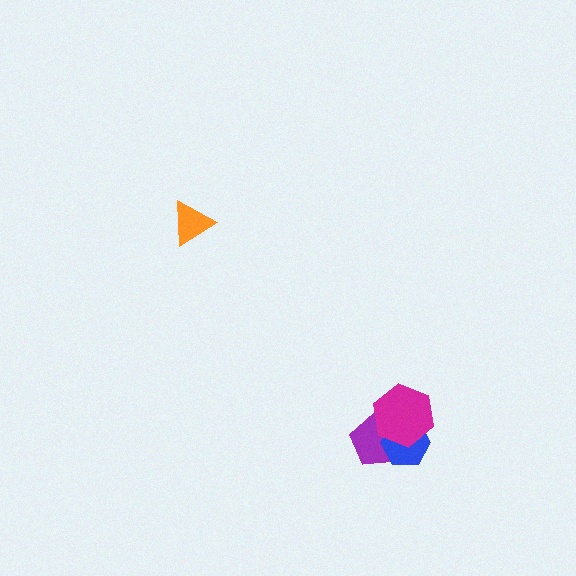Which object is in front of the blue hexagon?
The magenta hexagon is in front of the blue hexagon.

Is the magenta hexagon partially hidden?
No, no other shape covers it.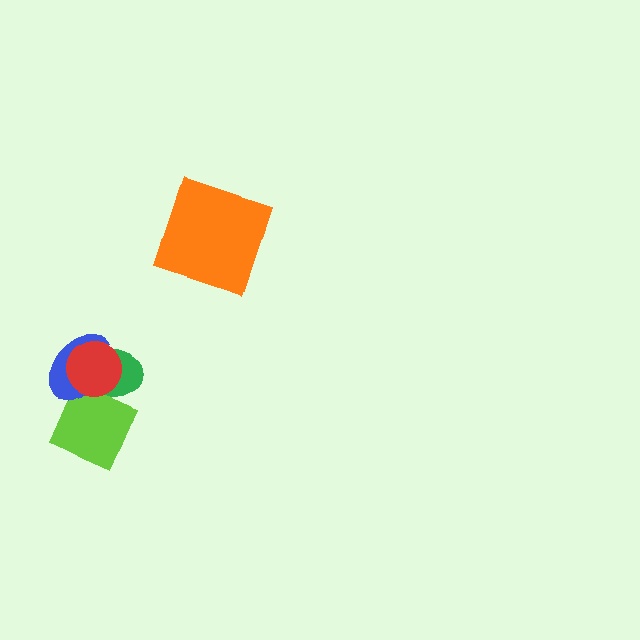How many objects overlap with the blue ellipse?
3 objects overlap with the blue ellipse.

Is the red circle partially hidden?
No, no other shape covers it.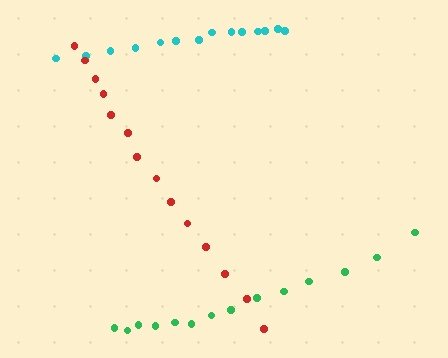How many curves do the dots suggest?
There are 3 distinct paths.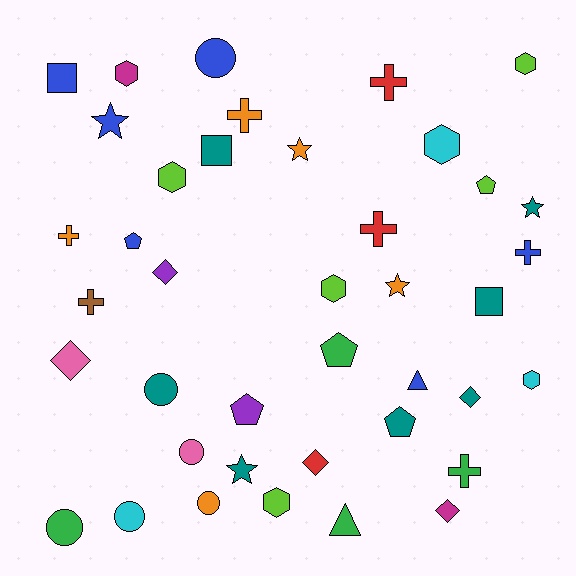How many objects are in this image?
There are 40 objects.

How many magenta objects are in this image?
There are 2 magenta objects.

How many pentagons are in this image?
There are 5 pentagons.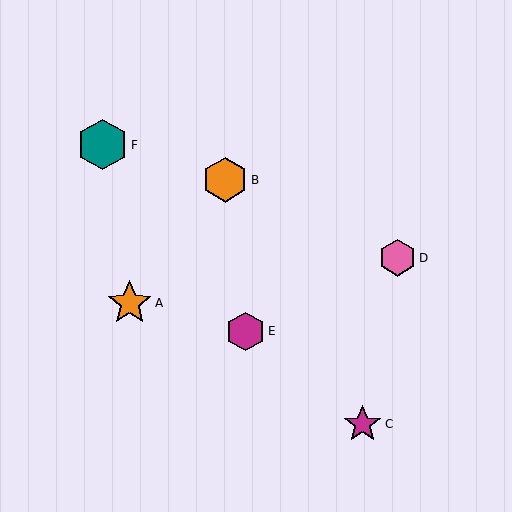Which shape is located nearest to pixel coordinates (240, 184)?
The orange hexagon (labeled B) at (225, 180) is nearest to that location.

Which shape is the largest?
The teal hexagon (labeled F) is the largest.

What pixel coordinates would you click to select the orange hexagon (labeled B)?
Click at (225, 180) to select the orange hexagon B.